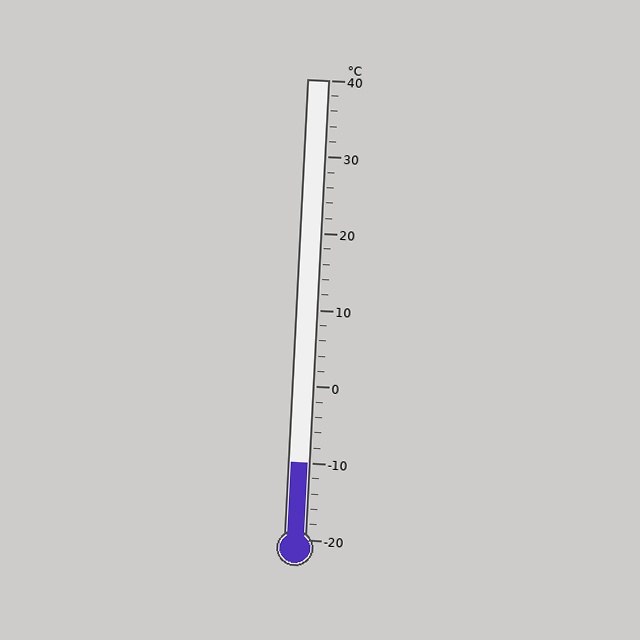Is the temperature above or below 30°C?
The temperature is below 30°C.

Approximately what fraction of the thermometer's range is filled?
The thermometer is filled to approximately 15% of its range.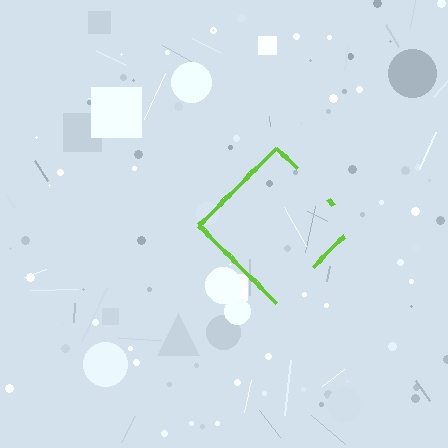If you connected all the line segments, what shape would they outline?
They would outline a diamond.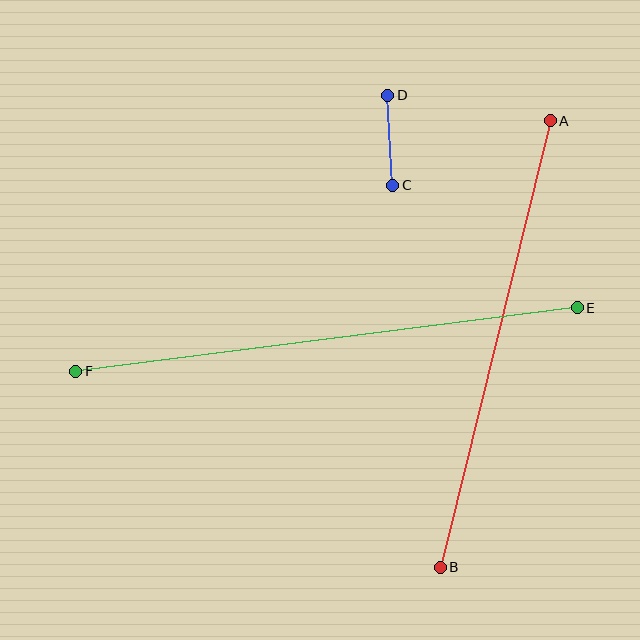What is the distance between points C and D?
The distance is approximately 90 pixels.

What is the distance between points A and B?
The distance is approximately 460 pixels.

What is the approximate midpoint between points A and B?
The midpoint is at approximately (495, 344) pixels.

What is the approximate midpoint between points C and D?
The midpoint is at approximately (390, 140) pixels.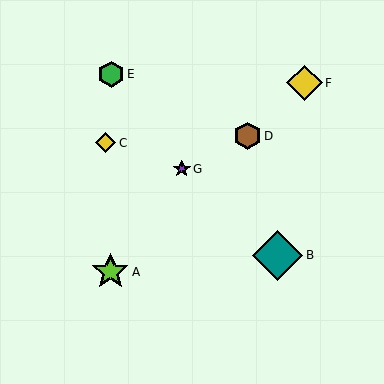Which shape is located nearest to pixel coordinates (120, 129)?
The yellow diamond (labeled C) at (106, 143) is nearest to that location.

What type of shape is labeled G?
Shape G is a purple star.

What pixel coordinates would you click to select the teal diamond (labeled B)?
Click at (278, 255) to select the teal diamond B.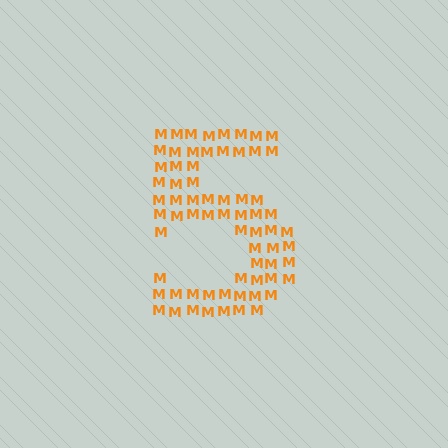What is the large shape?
The large shape is the digit 5.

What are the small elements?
The small elements are letter M's.